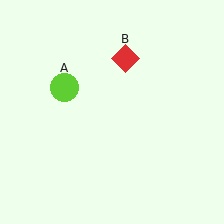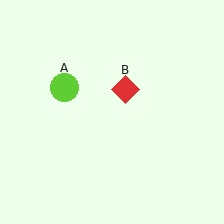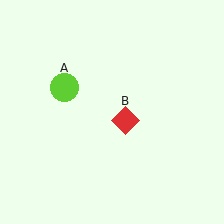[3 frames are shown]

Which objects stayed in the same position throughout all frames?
Lime circle (object A) remained stationary.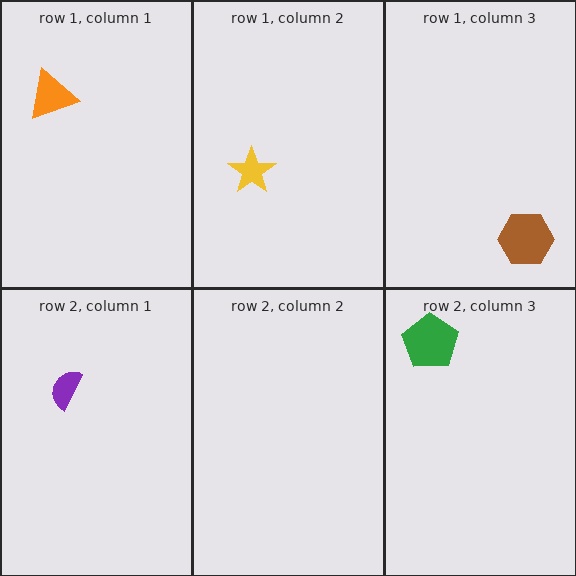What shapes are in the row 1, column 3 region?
The brown hexagon.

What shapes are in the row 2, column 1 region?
The purple semicircle.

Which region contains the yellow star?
The row 1, column 2 region.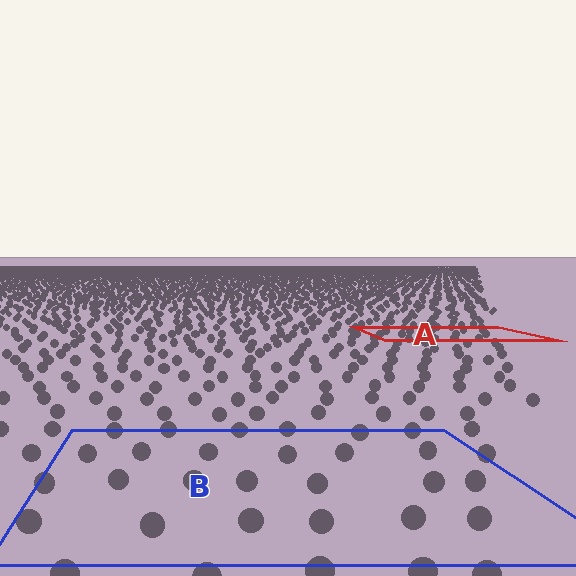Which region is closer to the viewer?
Region B is closer. The texture elements there are larger and more spread out.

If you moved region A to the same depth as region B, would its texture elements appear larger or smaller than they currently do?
They would appear larger. At a closer depth, the same texture elements are projected at a bigger on-screen size.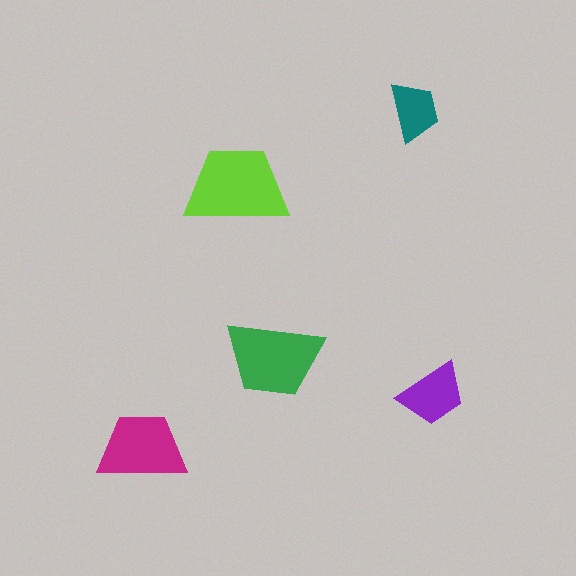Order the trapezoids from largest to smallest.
the lime one, the green one, the magenta one, the purple one, the teal one.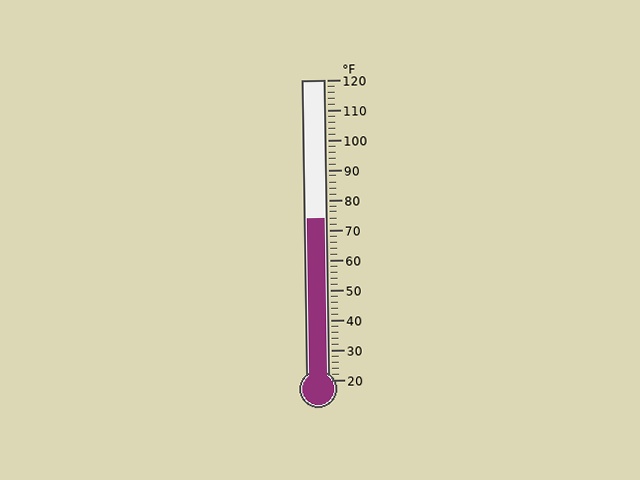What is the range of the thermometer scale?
The thermometer scale ranges from 20°F to 120°F.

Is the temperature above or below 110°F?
The temperature is below 110°F.